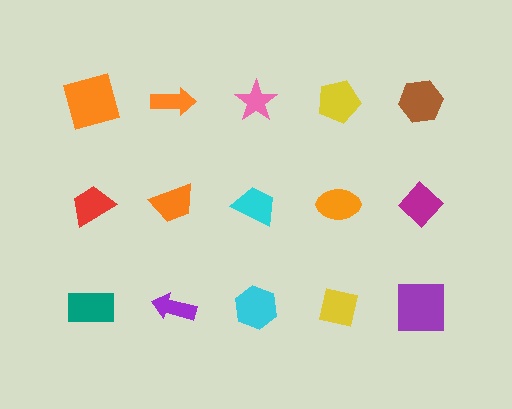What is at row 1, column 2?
An orange arrow.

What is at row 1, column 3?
A pink star.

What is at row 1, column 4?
A yellow pentagon.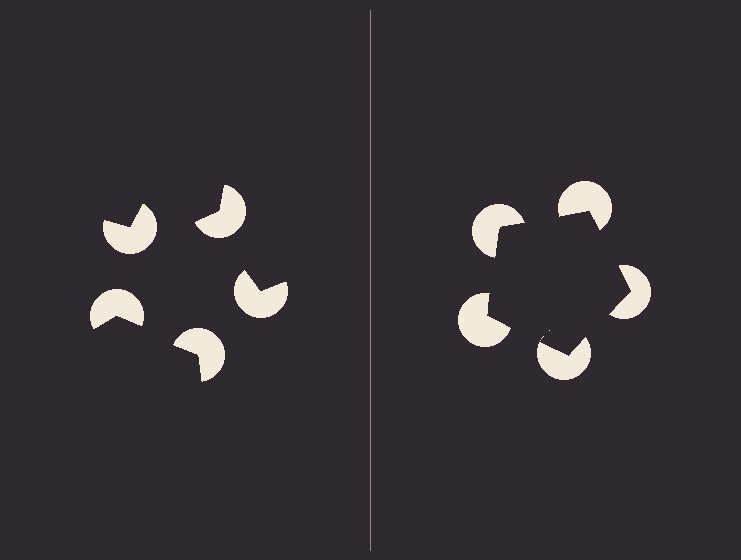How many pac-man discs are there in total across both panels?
10 — 5 on each side.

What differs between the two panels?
The pac-man discs are positioned identically on both sides; only the wedge orientations differ. On the right they align to a pentagon; on the left they are misaligned.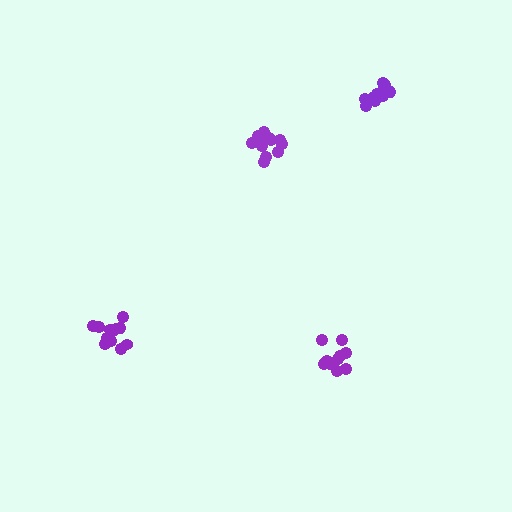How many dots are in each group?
Group 1: 11 dots, Group 2: 12 dots, Group 3: 14 dots, Group 4: 13 dots (50 total).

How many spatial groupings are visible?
There are 4 spatial groupings.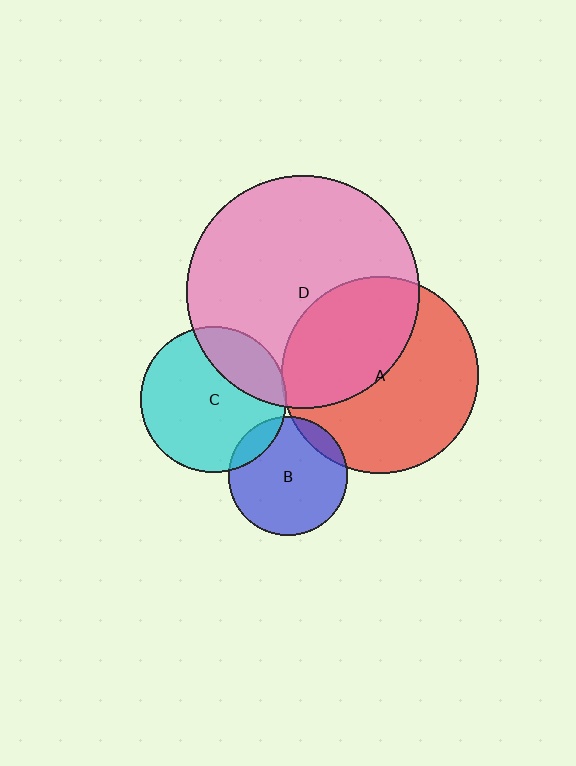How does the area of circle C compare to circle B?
Approximately 1.5 times.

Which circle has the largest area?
Circle D (pink).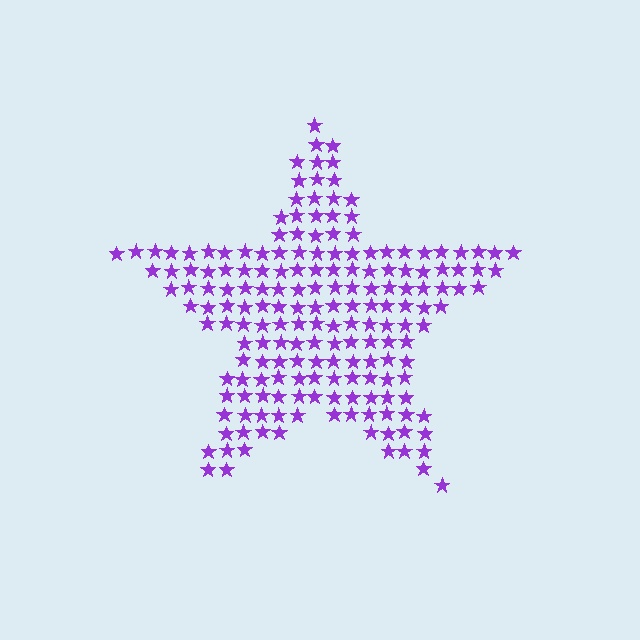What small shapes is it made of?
It is made of small stars.